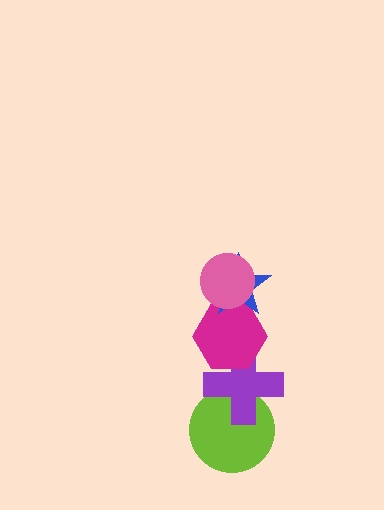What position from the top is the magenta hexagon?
The magenta hexagon is 3rd from the top.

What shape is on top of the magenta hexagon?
The blue star is on top of the magenta hexagon.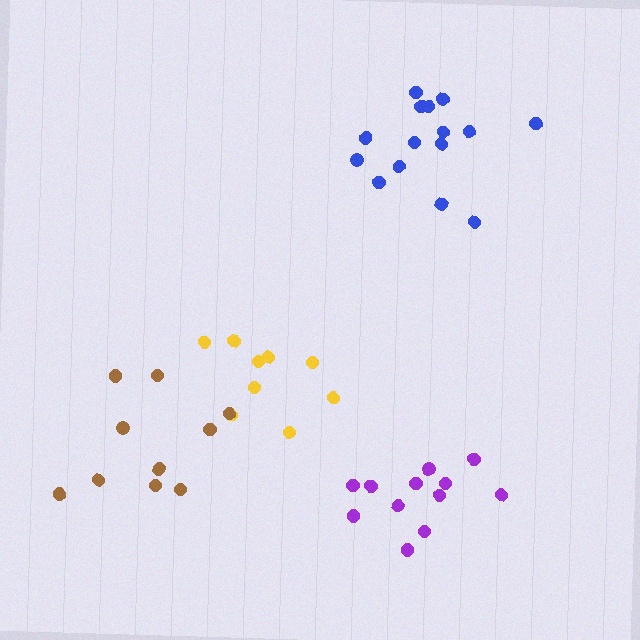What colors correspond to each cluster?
The clusters are colored: purple, yellow, blue, brown.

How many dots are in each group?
Group 1: 12 dots, Group 2: 9 dots, Group 3: 15 dots, Group 4: 10 dots (46 total).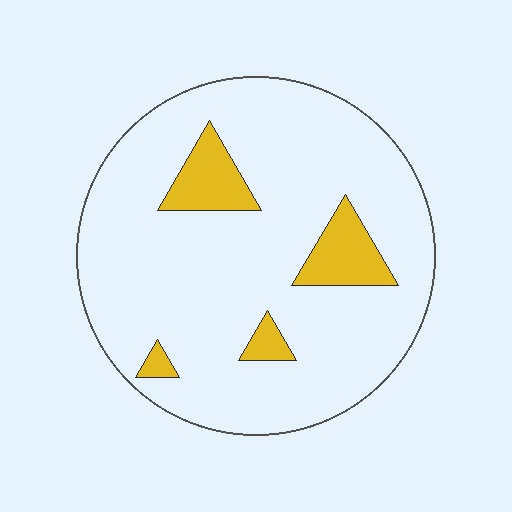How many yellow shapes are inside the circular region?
4.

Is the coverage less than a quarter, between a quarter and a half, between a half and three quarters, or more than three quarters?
Less than a quarter.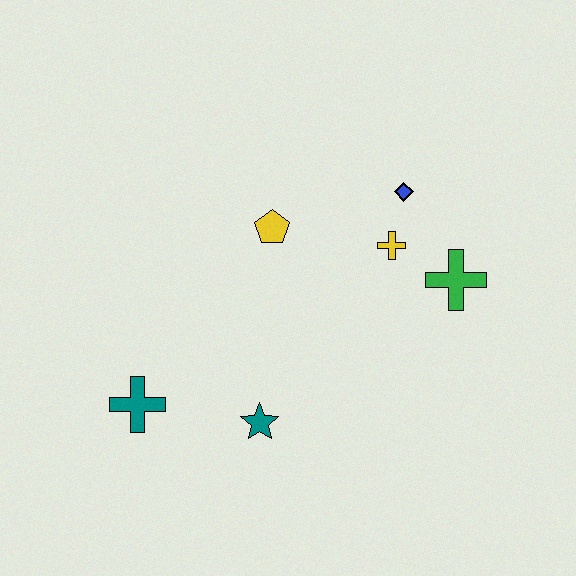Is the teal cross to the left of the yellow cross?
Yes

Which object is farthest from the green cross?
The teal cross is farthest from the green cross.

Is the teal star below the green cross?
Yes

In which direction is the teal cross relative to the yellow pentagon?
The teal cross is below the yellow pentagon.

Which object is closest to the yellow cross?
The blue diamond is closest to the yellow cross.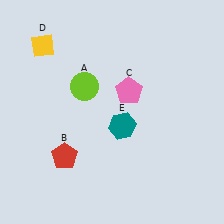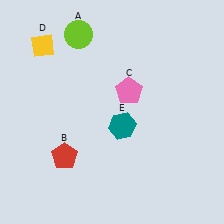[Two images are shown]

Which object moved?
The lime circle (A) moved up.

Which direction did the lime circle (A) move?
The lime circle (A) moved up.